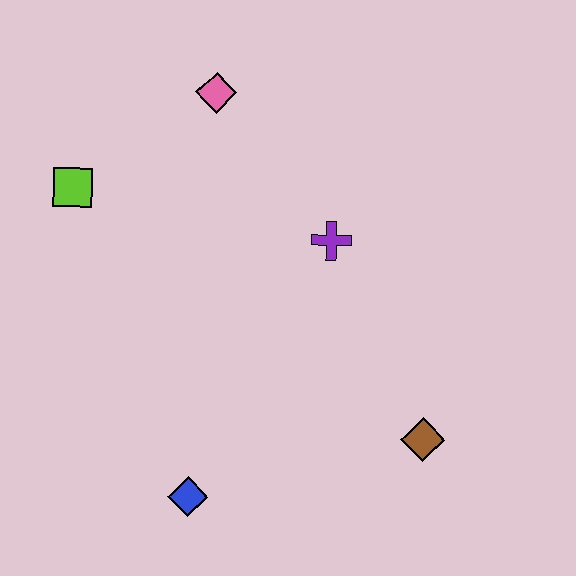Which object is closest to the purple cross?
The pink diamond is closest to the purple cross.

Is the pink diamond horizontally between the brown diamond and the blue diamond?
Yes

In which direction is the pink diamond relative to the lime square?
The pink diamond is to the right of the lime square.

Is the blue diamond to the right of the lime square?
Yes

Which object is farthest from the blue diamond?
The pink diamond is farthest from the blue diamond.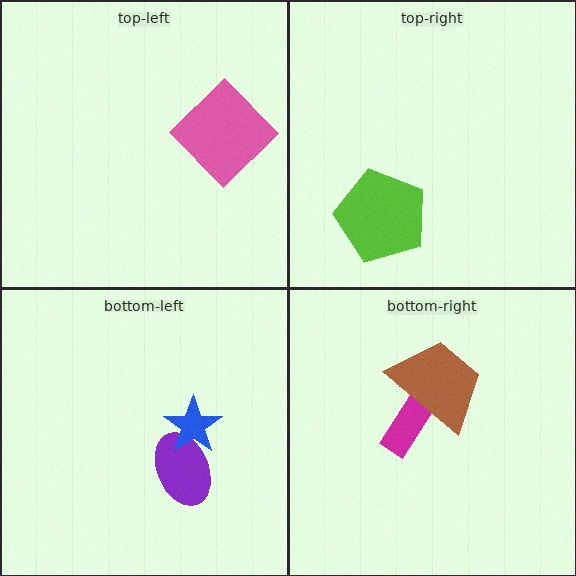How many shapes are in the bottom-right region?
2.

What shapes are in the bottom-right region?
The magenta arrow, the brown trapezoid.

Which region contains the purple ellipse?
The bottom-left region.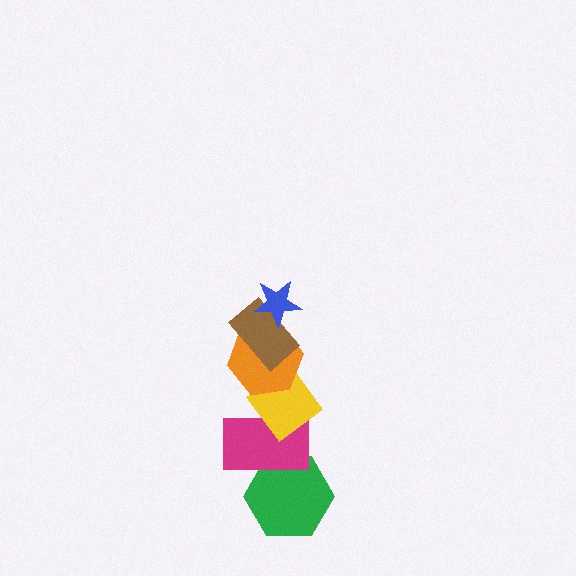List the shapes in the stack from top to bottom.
From top to bottom: the blue star, the brown rectangle, the orange hexagon, the yellow diamond, the magenta rectangle, the green hexagon.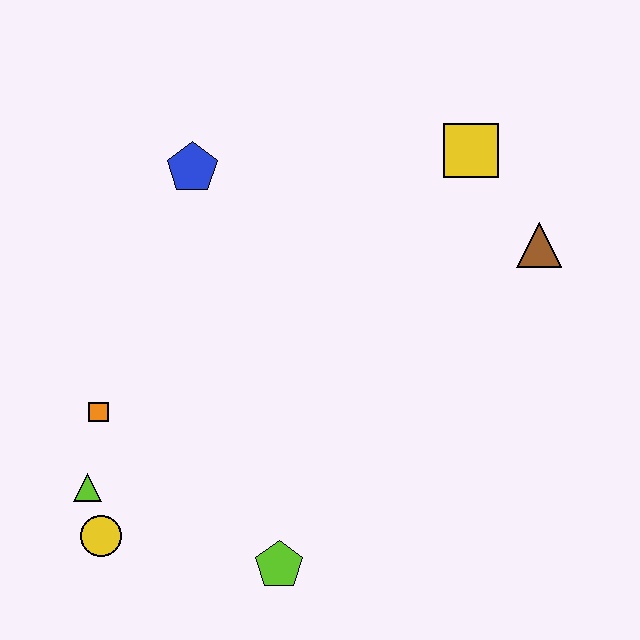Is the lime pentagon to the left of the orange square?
No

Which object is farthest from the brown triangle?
The yellow circle is farthest from the brown triangle.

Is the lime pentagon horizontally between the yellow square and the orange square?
Yes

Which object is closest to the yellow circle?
The lime triangle is closest to the yellow circle.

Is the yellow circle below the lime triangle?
Yes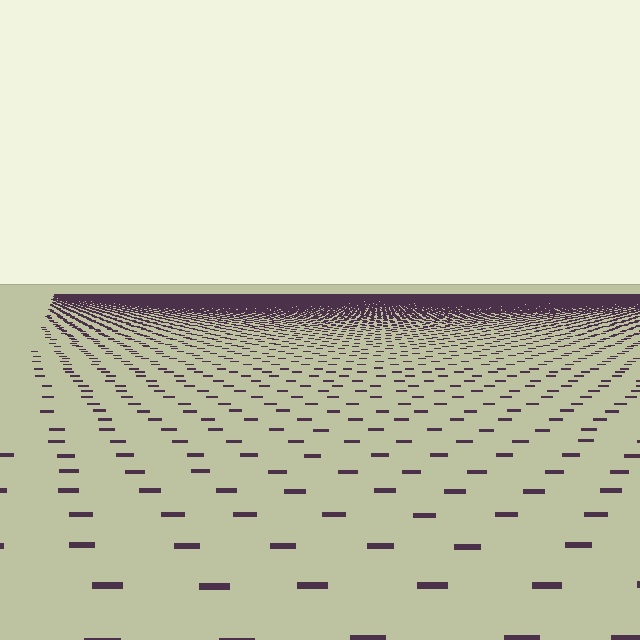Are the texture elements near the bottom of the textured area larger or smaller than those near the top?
Larger. Near the bottom, elements are closer to the viewer and appear at a bigger on-screen size.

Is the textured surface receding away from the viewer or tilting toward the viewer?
The surface is receding away from the viewer. Texture elements get smaller and denser toward the top.